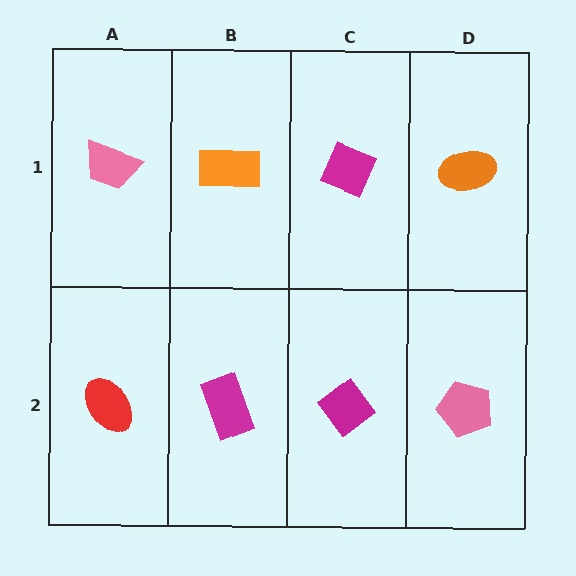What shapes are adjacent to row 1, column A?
A red ellipse (row 2, column A), an orange rectangle (row 1, column B).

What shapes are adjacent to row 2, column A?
A pink trapezoid (row 1, column A), a magenta rectangle (row 2, column B).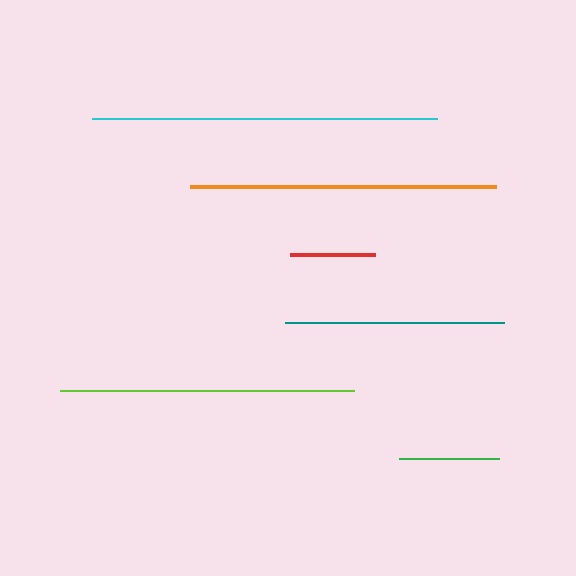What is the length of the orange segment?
The orange segment is approximately 306 pixels long.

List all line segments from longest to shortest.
From longest to shortest: cyan, orange, lime, teal, green, red.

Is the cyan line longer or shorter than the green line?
The cyan line is longer than the green line.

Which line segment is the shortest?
The red line is the shortest at approximately 86 pixels.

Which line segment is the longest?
The cyan line is the longest at approximately 345 pixels.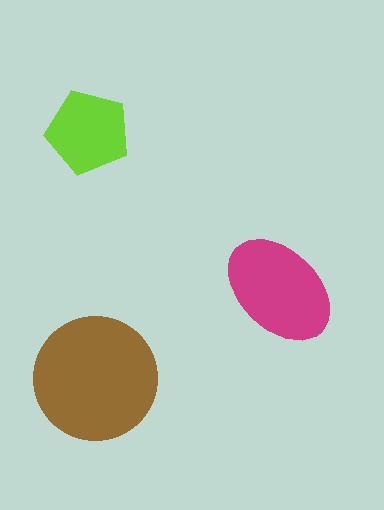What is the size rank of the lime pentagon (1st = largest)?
3rd.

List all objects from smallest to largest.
The lime pentagon, the magenta ellipse, the brown circle.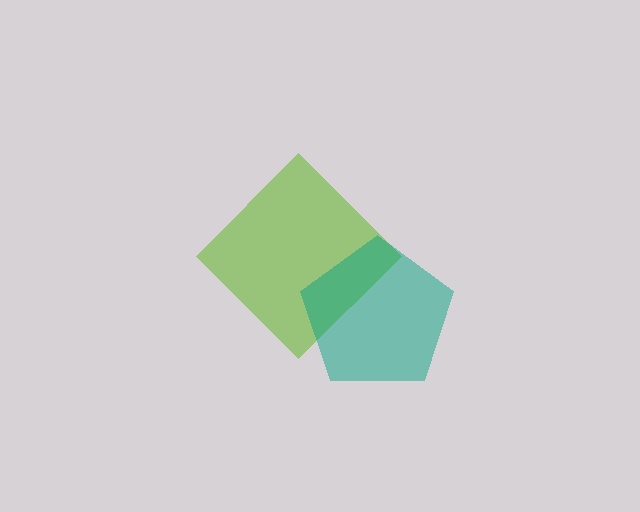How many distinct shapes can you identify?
There are 2 distinct shapes: a lime diamond, a teal pentagon.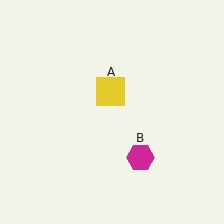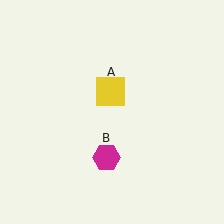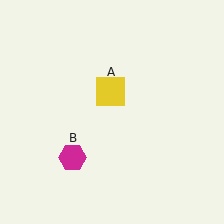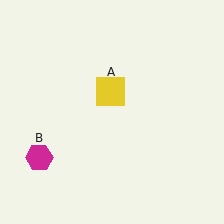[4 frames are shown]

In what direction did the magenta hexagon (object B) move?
The magenta hexagon (object B) moved left.